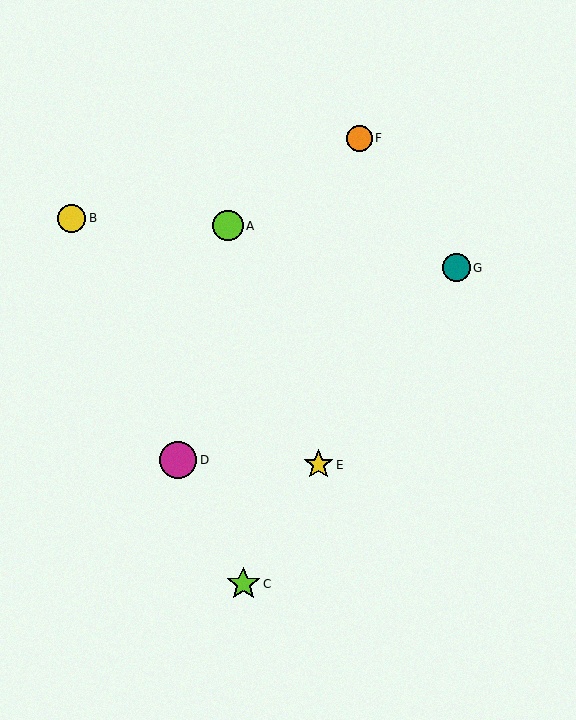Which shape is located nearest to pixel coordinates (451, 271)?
The teal circle (labeled G) at (456, 268) is nearest to that location.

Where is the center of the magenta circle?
The center of the magenta circle is at (178, 460).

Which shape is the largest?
The magenta circle (labeled D) is the largest.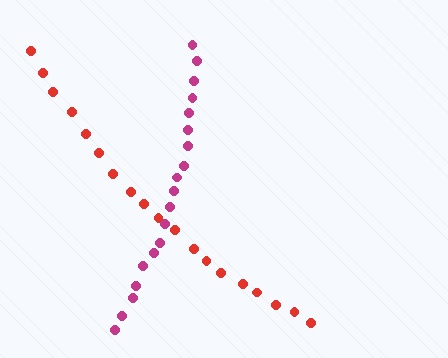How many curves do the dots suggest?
There are 2 distinct paths.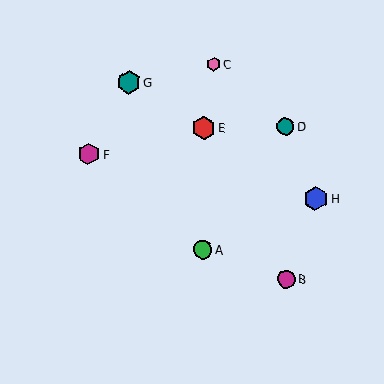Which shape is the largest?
The teal hexagon (labeled G) is the largest.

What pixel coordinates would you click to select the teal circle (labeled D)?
Click at (285, 127) to select the teal circle D.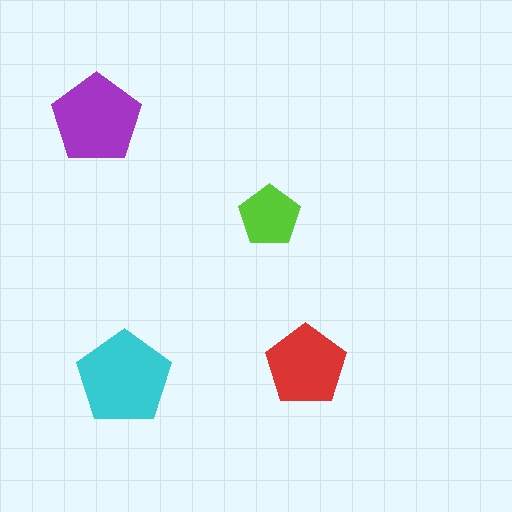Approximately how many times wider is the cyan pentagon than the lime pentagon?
About 1.5 times wider.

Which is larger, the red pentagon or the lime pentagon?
The red one.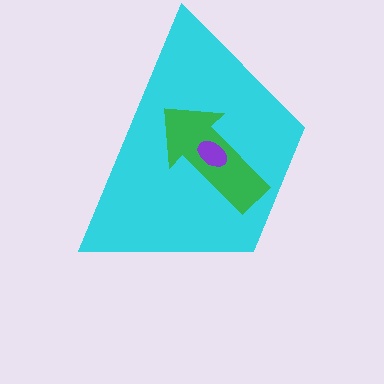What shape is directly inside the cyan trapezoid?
The green arrow.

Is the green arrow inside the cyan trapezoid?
Yes.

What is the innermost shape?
The purple ellipse.